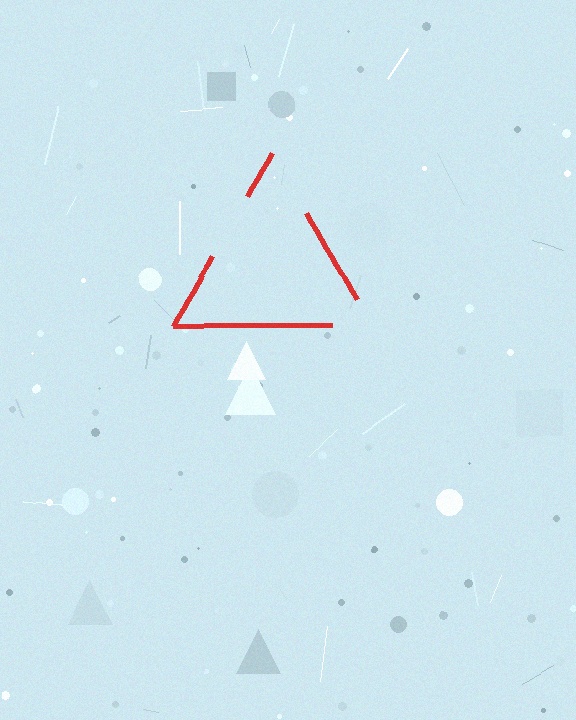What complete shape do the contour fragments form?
The contour fragments form a triangle.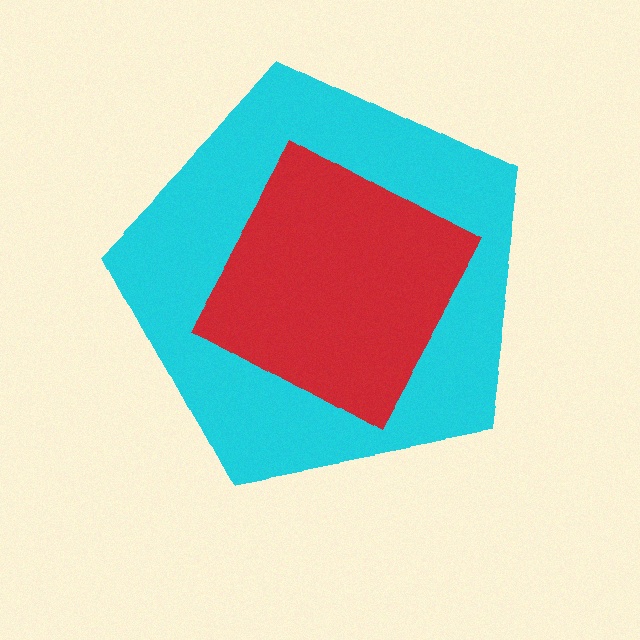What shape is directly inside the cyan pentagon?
The red square.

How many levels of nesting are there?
2.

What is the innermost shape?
The red square.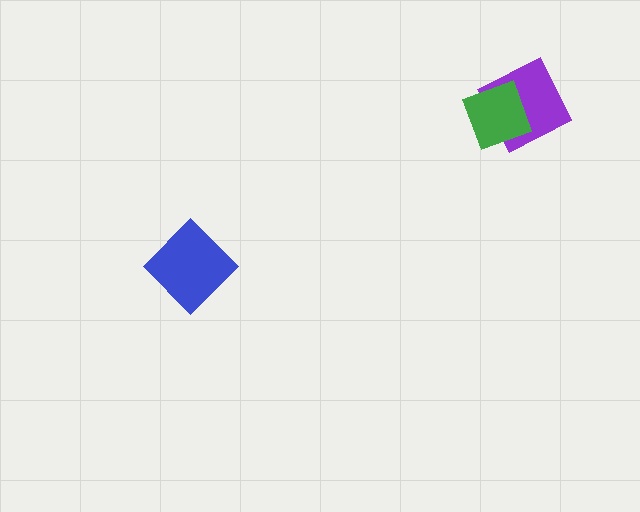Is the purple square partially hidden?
Yes, it is partially covered by another shape.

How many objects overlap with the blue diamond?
0 objects overlap with the blue diamond.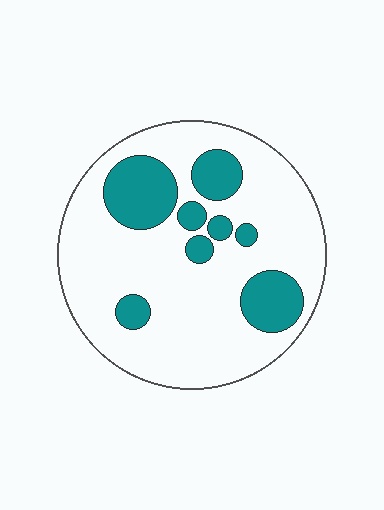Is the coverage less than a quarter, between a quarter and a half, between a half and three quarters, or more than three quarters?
Less than a quarter.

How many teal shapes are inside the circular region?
8.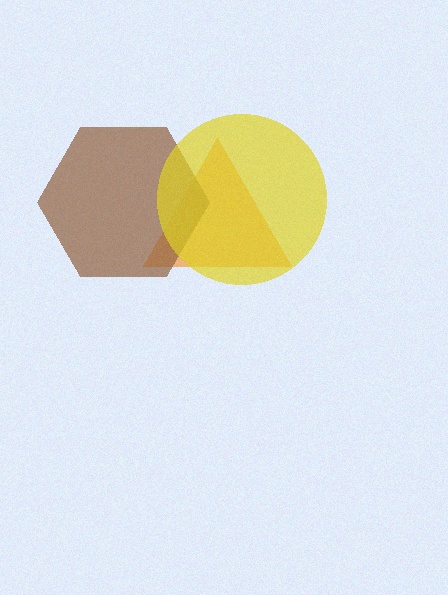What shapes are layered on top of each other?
The layered shapes are: an orange triangle, a brown hexagon, a yellow circle.